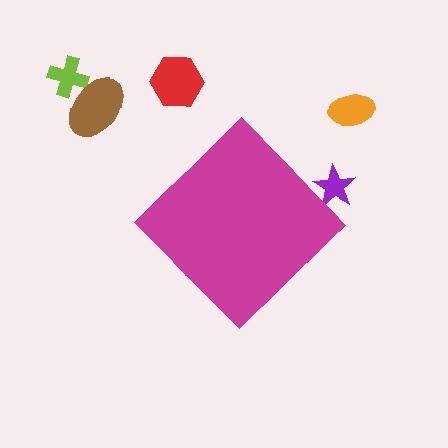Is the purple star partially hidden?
Yes, the purple star is partially hidden behind the magenta diamond.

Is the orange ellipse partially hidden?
No, the orange ellipse is fully visible.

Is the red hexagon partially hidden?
No, the red hexagon is fully visible.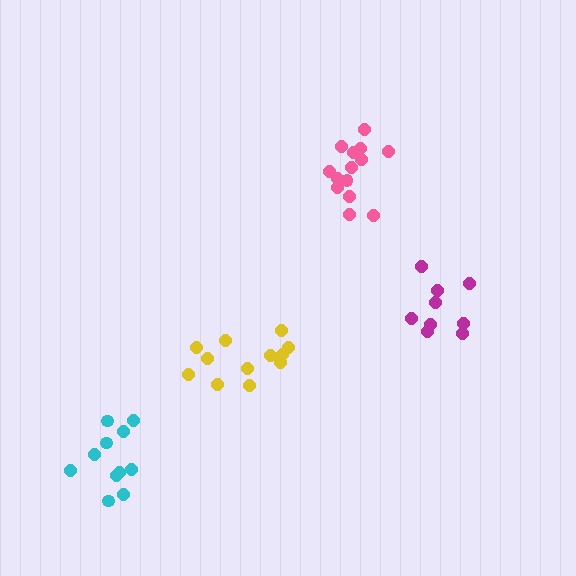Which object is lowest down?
The cyan cluster is bottommost.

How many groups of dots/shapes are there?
There are 4 groups.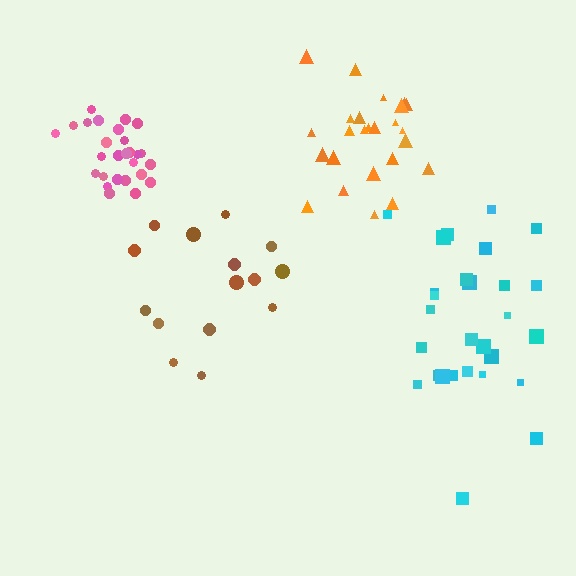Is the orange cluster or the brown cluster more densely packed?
Orange.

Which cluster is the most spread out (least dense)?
Brown.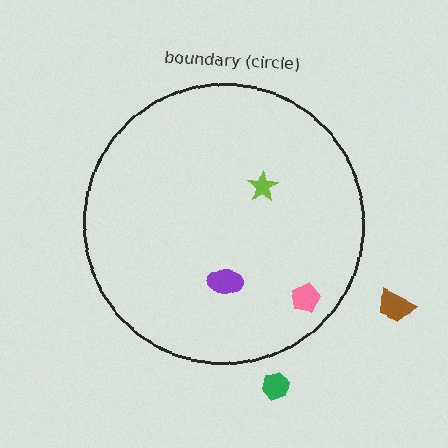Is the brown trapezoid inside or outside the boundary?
Outside.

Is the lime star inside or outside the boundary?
Inside.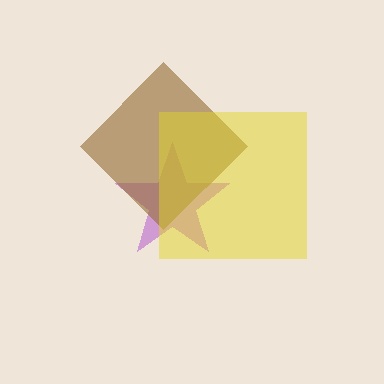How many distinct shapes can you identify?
There are 3 distinct shapes: a purple star, a brown diamond, a yellow square.